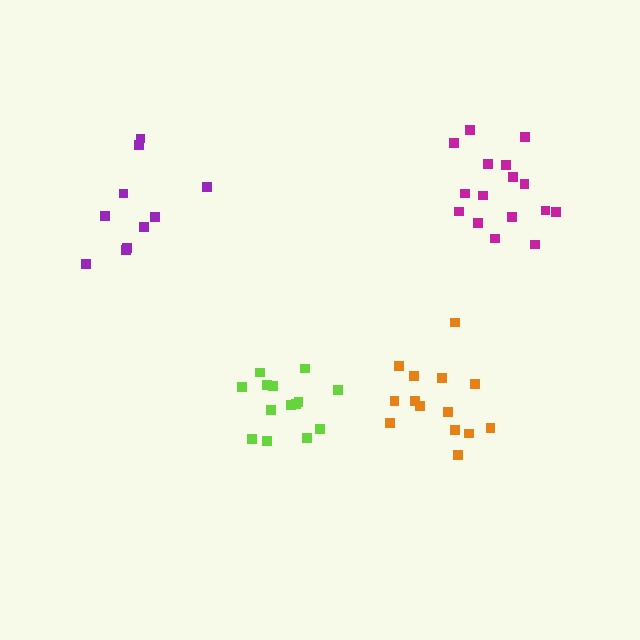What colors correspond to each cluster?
The clusters are colored: lime, purple, magenta, orange.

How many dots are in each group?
Group 1: 14 dots, Group 2: 10 dots, Group 3: 16 dots, Group 4: 14 dots (54 total).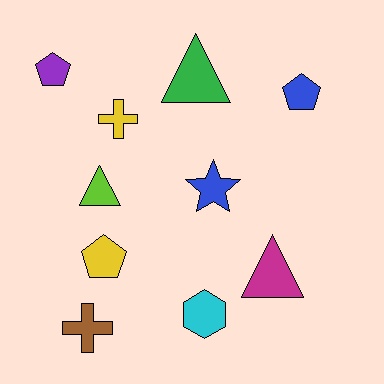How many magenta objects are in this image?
There is 1 magenta object.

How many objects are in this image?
There are 10 objects.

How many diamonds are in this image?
There are no diamonds.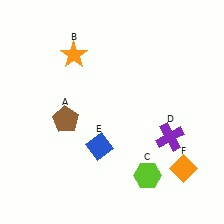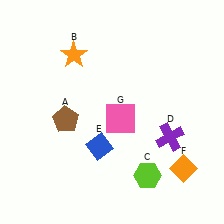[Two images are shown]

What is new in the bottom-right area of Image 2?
A pink square (G) was added in the bottom-right area of Image 2.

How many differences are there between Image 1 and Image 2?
There is 1 difference between the two images.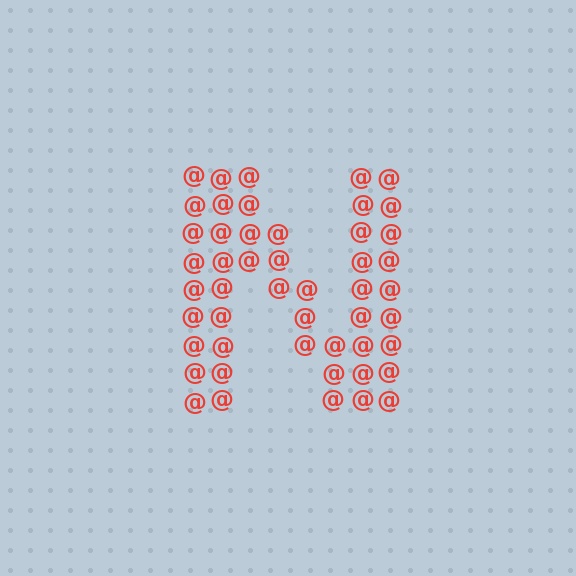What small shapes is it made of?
It is made of small at signs.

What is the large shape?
The large shape is the letter N.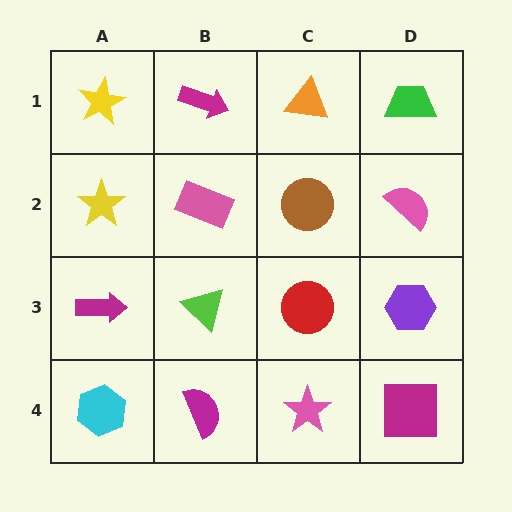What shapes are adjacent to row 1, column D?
A pink semicircle (row 2, column D), an orange triangle (row 1, column C).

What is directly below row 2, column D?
A purple hexagon.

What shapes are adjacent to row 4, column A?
A magenta arrow (row 3, column A), a magenta semicircle (row 4, column B).